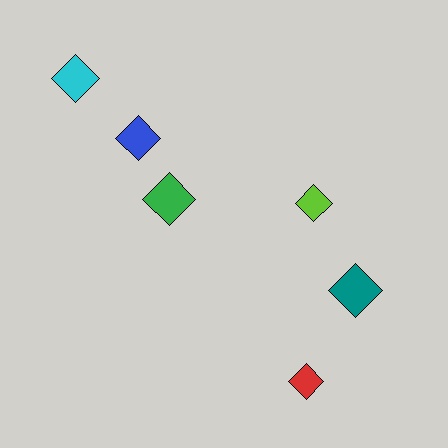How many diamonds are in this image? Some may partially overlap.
There are 6 diamonds.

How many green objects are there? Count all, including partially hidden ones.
There is 1 green object.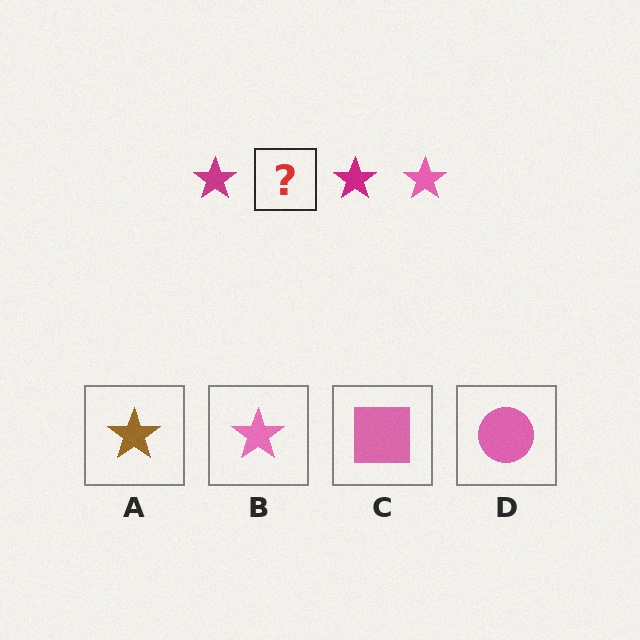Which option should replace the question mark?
Option B.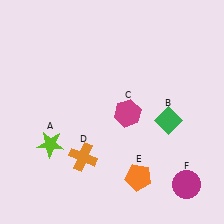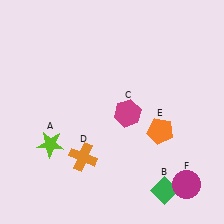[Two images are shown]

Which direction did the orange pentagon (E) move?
The orange pentagon (E) moved up.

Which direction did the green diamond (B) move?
The green diamond (B) moved down.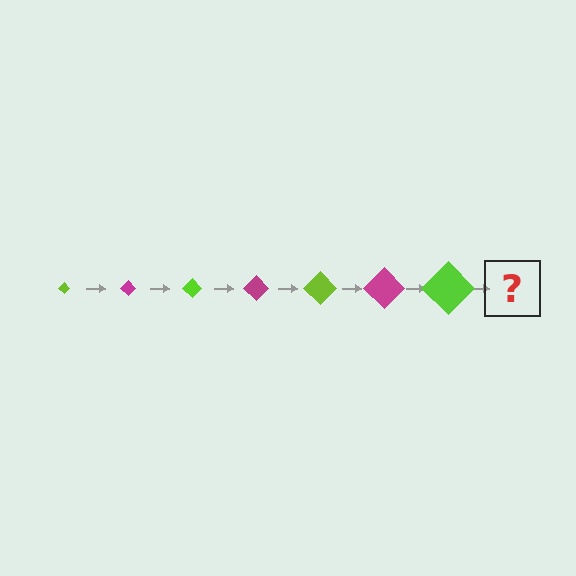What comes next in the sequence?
The next element should be a magenta diamond, larger than the previous one.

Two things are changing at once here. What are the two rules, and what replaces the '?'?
The two rules are that the diamond grows larger each step and the color cycles through lime and magenta. The '?' should be a magenta diamond, larger than the previous one.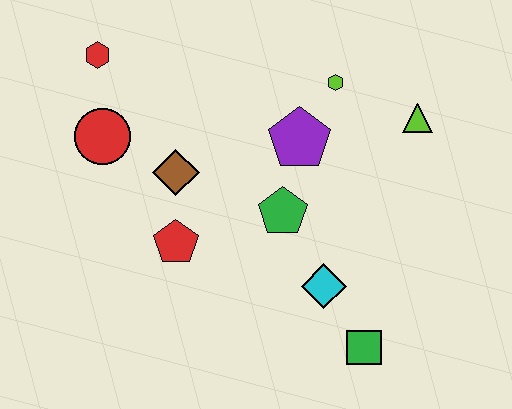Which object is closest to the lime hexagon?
The purple pentagon is closest to the lime hexagon.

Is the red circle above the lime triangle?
No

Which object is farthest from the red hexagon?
The green square is farthest from the red hexagon.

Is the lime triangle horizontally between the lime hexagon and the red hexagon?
No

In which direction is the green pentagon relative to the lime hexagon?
The green pentagon is below the lime hexagon.